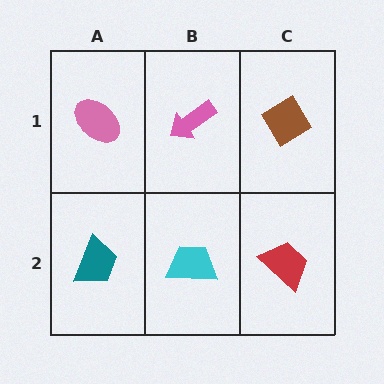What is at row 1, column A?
A pink ellipse.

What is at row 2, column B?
A cyan trapezoid.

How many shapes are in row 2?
3 shapes.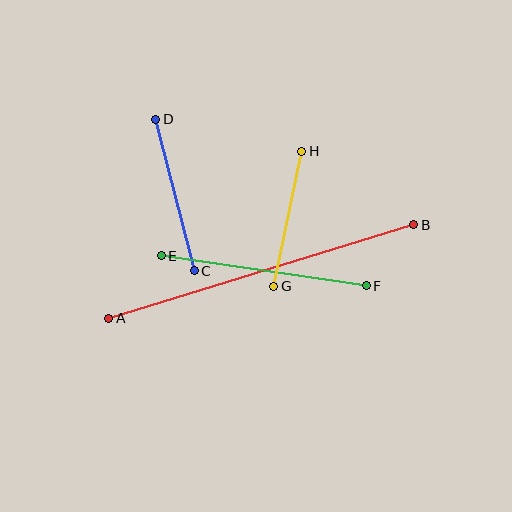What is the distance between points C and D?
The distance is approximately 156 pixels.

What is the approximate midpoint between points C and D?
The midpoint is at approximately (175, 195) pixels.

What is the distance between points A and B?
The distance is approximately 319 pixels.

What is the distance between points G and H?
The distance is approximately 138 pixels.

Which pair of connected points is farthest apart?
Points A and B are farthest apart.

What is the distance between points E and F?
The distance is approximately 207 pixels.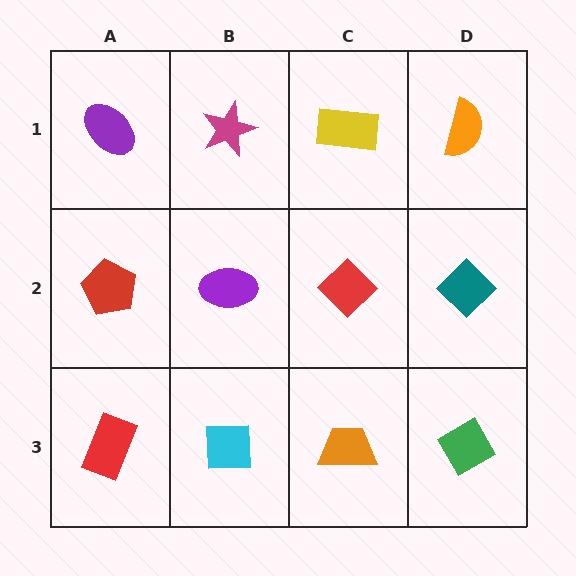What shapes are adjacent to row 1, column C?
A red diamond (row 2, column C), a magenta star (row 1, column B), an orange semicircle (row 1, column D).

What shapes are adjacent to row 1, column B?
A purple ellipse (row 2, column B), a purple ellipse (row 1, column A), a yellow rectangle (row 1, column C).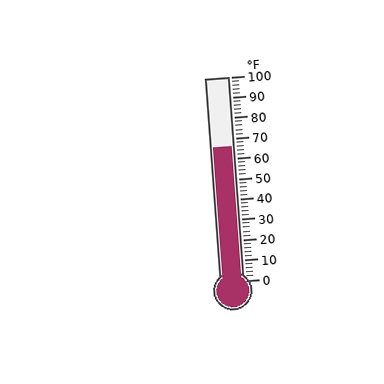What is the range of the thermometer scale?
The thermometer scale ranges from 0°F to 100°F.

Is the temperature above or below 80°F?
The temperature is below 80°F.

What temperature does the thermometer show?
The thermometer shows approximately 66°F.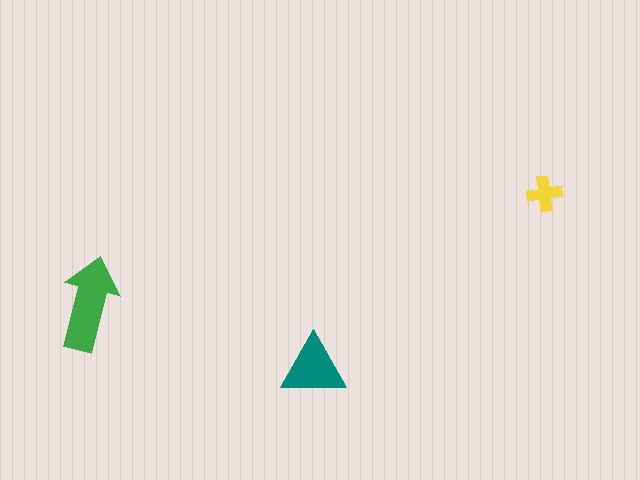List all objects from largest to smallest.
The green arrow, the teal triangle, the yellow cross.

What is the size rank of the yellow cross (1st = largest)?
3rd.